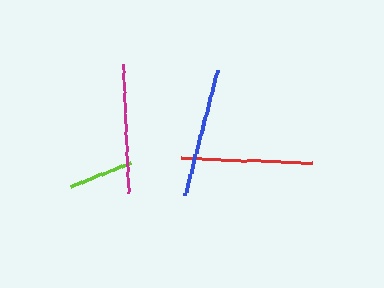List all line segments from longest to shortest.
From longest to shortest: red, blue, magenta, lime.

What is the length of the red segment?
The red segment is approximately 131 pixels long.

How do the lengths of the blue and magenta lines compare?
The blue and magenta lines are approximately the same length.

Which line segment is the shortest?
The lime line is the shortest at approximately 65 pixels.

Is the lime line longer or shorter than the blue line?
The blue line is longer than the lime line.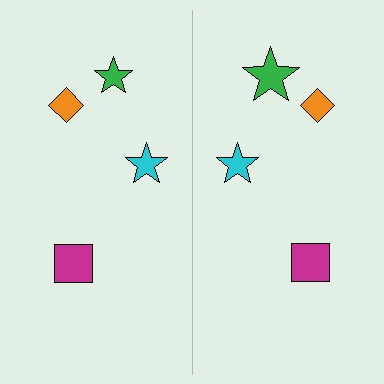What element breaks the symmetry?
The green star on the right side has a different size than its mirror counterpart.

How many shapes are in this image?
There are 8 shapes in this image.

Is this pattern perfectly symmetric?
No, the pattern is not perfectly symmetric. The green star on the right side has a different size than its mirror counterpart.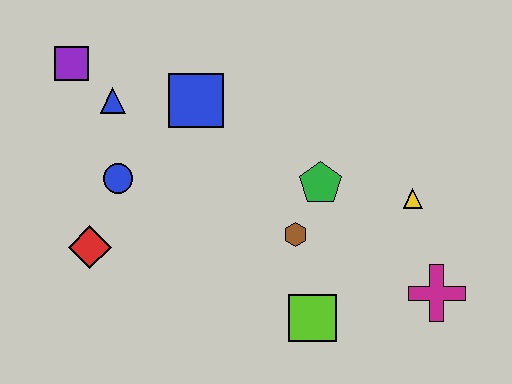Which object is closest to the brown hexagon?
The green pentagon is closest to the brown hexagon.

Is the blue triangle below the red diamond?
No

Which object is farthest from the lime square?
The purple square is farthest from the lime square.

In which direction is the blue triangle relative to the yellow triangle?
The blue triangle is to the left of the yellow triangle.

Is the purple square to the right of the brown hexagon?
No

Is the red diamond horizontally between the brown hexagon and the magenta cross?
No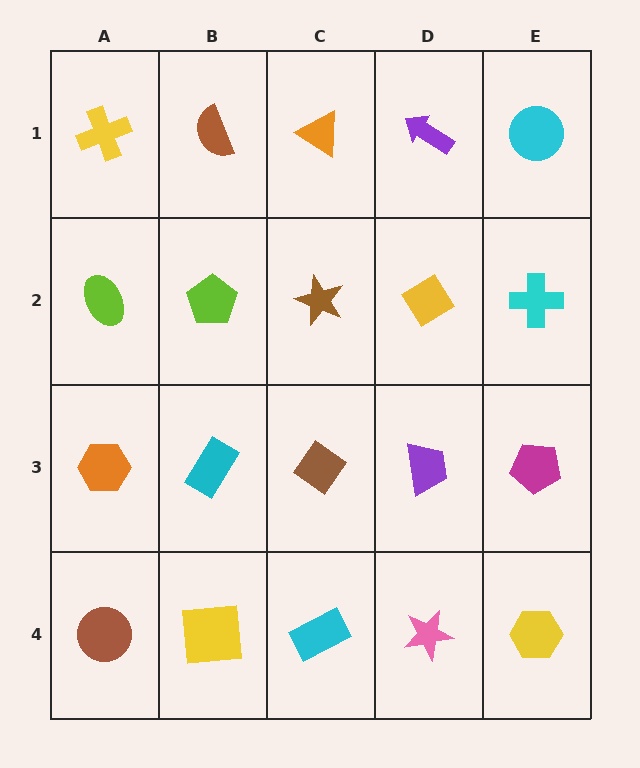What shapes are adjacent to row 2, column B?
A brown semicircle (row 1, column B), a cyan rectangle (row 3, column B), a lime ellipse (row 2, column A), a brown star (row 2, column C).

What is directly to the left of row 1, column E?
A purple arrow.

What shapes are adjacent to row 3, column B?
A lime pentagon (row 2, column B), a yellow square (row 4, column B), an orange hexagon (row 3, column A), a brown diamond (row 3, column C).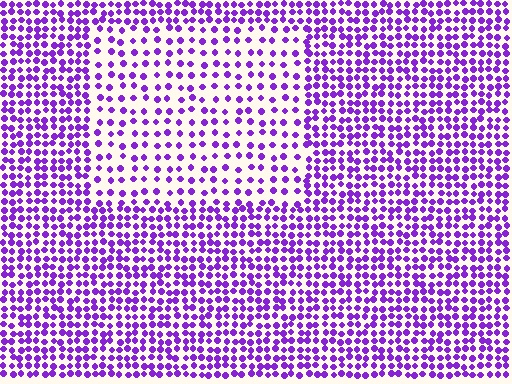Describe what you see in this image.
The image contains small purple elements arranged at two different densities. A rectangle-shaped region is visible where the elements are less densely packed than the surrounding area.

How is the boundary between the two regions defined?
The boundary is defined by a change in element density (approximately 2.0x ratio). All elements are the same color, size, and shape.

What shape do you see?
I see a rectangle.